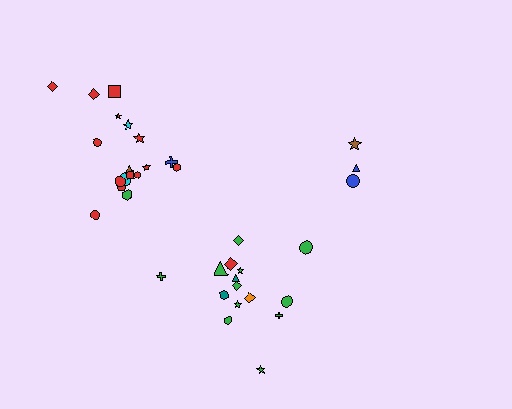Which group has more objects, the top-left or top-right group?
The top-left group.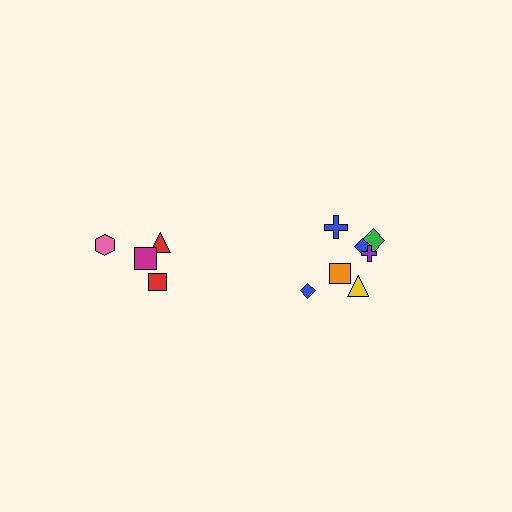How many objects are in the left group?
There are 4 objects.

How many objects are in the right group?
There are 7 objects.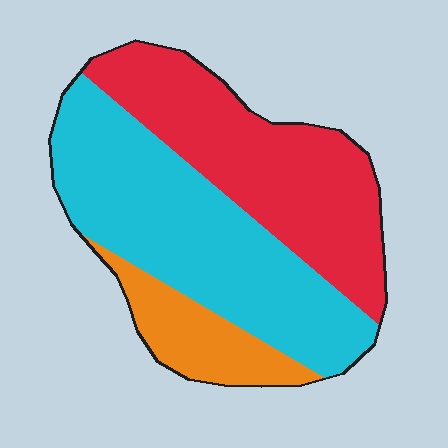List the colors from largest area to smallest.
From largest to smallest: cyan, red, orange.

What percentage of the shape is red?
Red covers around 40% of the shape.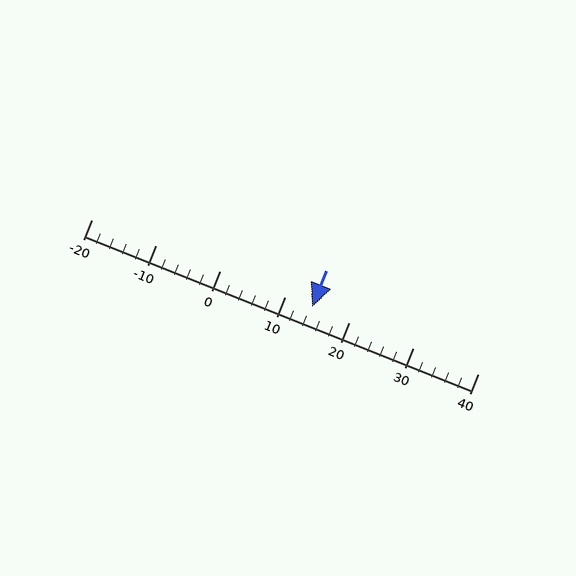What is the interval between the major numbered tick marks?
The major tick marks are spaced 10 units apart.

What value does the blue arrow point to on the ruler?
The blue arrow points to approximately 14.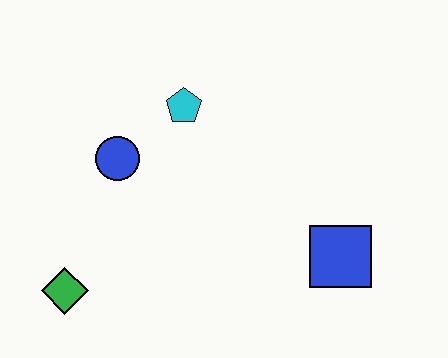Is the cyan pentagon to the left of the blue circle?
No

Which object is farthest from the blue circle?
The blue square is farthest from the blue circle.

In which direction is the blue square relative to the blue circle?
The blue square is to the right of the blue circle.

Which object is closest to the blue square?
The cyan pentagon is closest to the blue square.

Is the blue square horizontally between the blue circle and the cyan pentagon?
No